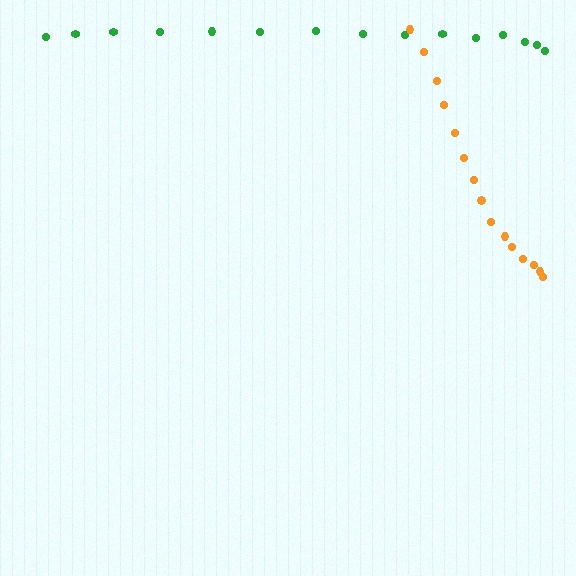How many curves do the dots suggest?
There are 2 distinct paths.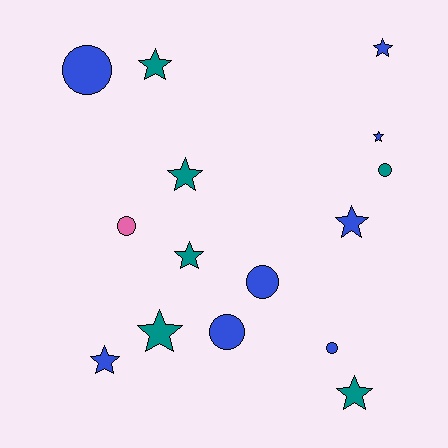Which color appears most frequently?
Blue, with 8 objects.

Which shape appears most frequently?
Star, with 9 objects.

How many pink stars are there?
There are no pink stars.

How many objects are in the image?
There are 15 objects.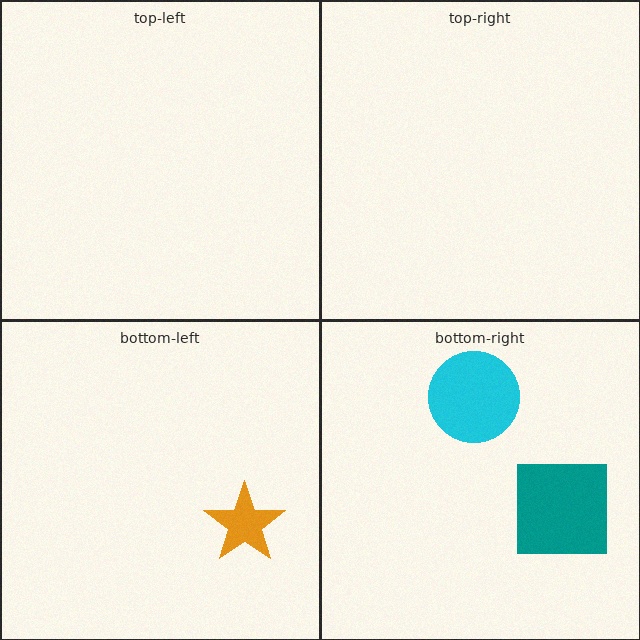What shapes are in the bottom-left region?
The orange star.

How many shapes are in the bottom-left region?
1.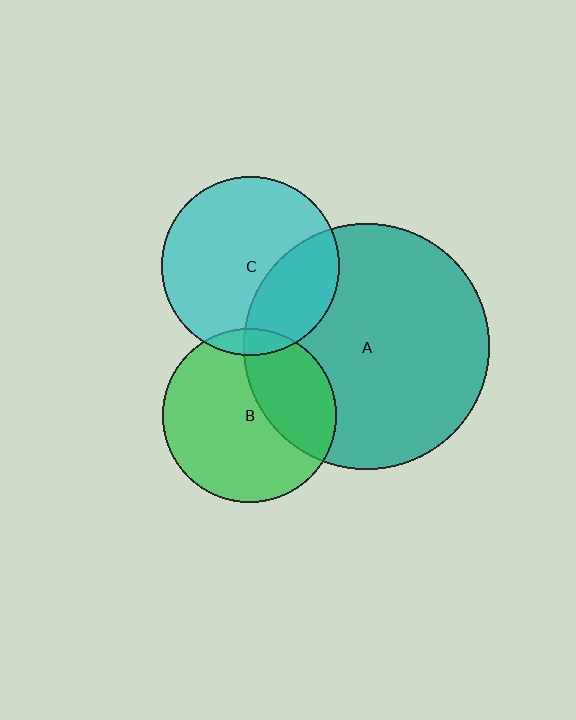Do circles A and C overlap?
Yes.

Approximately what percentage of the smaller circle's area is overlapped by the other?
Approximately 30%.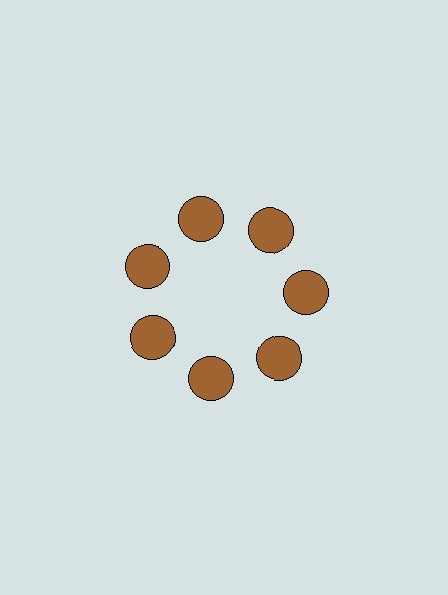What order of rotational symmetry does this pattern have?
This pattern has 7-fold rotational symmetry.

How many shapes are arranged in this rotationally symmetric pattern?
There are 7 shapes, arranged in 7 groups of 1.